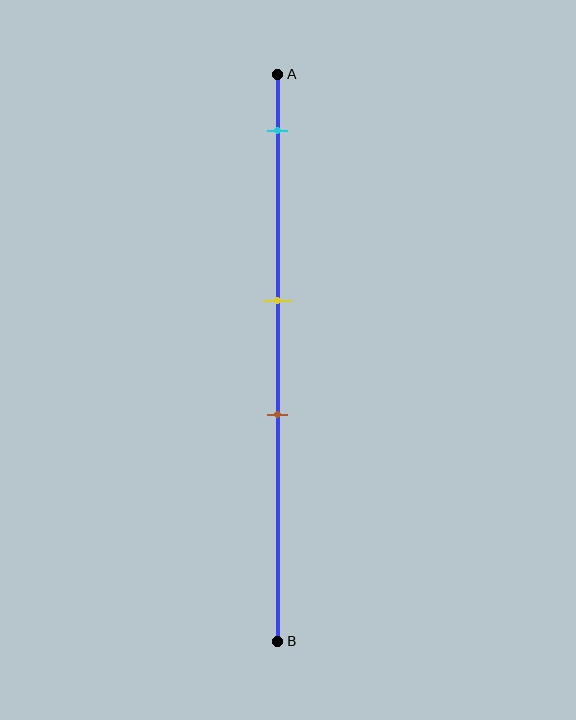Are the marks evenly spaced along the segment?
No, the marks are not evenly spaced.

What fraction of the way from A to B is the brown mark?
The brown mark is approximately 60% (0.6) of the way from A to B.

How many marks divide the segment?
There are 3 marks dividing the segment.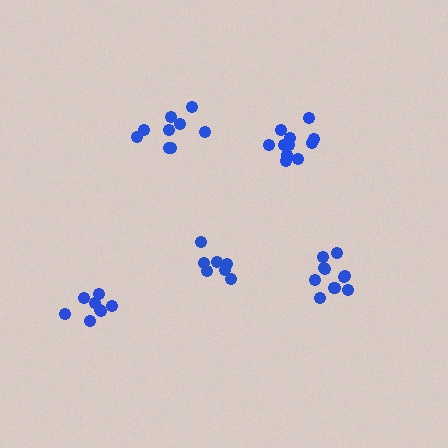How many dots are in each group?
Group 1: 7 dots, Group 2: 8 dots, Group 3: 10 dots, Group 4: 9 dots, Group 5: 11 dots (45 total).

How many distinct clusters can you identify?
There are 5 distinct clusters.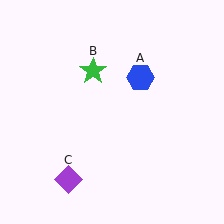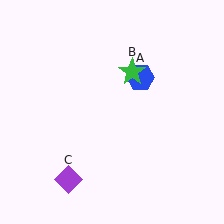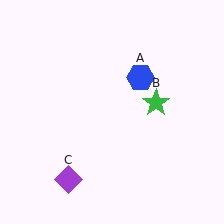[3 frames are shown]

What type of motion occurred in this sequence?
The green star (object B) rotated clockwise around the center of the scene.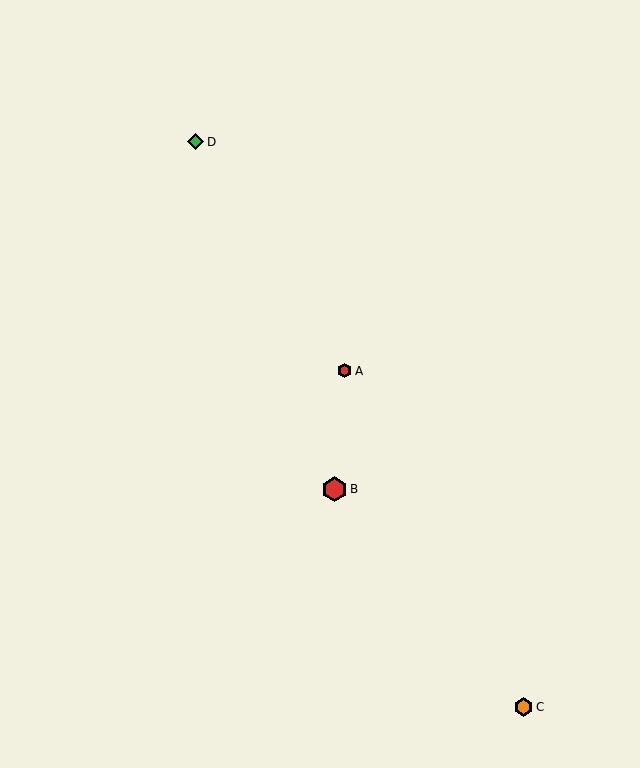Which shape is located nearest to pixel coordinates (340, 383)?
The red hexagon (labeled A) at (345, 371) is nearest to that location.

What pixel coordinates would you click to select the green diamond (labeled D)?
Click at (196, 142) to select the green diamond D.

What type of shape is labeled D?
Shape D is a green diamond.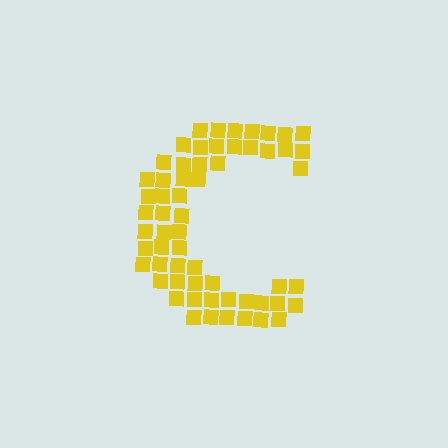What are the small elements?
The small elements are squares.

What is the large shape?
The large shape is the letter C.